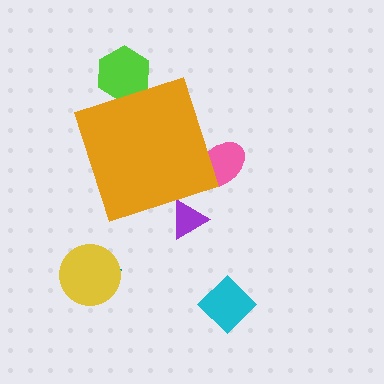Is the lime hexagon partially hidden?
Yes, the lime hexagon is partially hidden behind the orange diamond.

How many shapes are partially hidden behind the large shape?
3 shapes are partially hidden.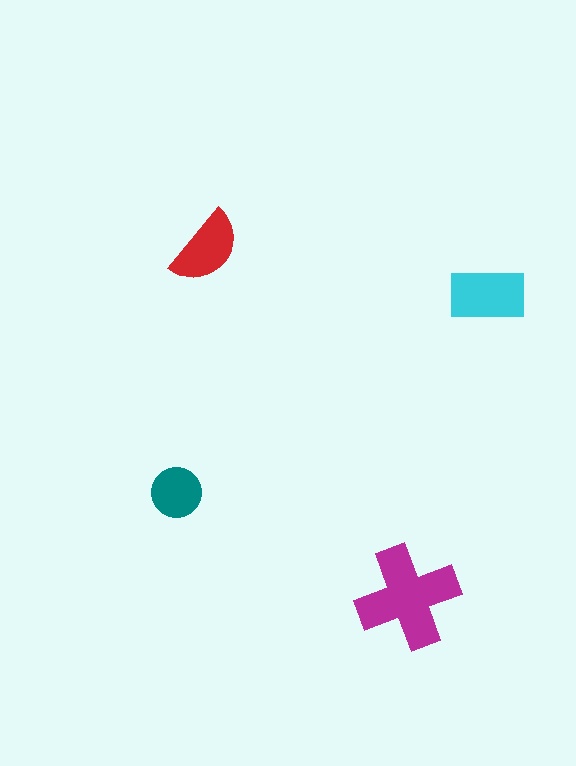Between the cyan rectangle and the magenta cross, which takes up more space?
The magenta cross.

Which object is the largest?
The magenta cross.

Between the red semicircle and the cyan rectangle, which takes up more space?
The cyan rectangle.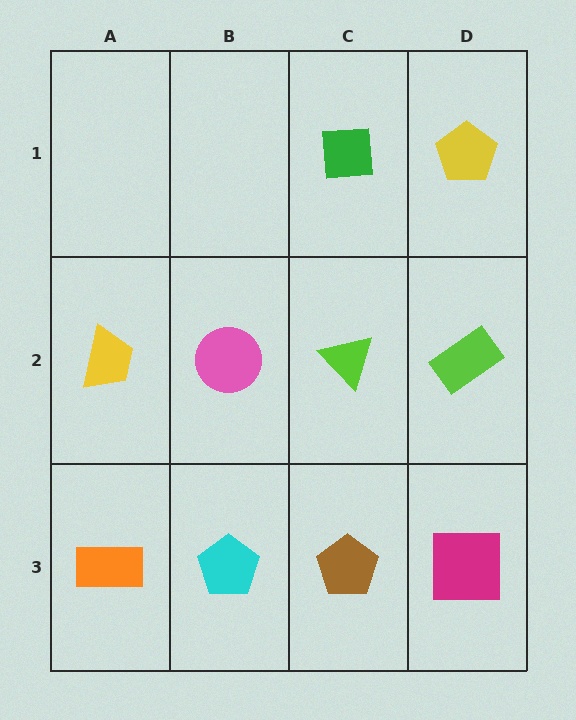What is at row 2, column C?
A lime triangle.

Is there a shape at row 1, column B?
No, that cell is empty.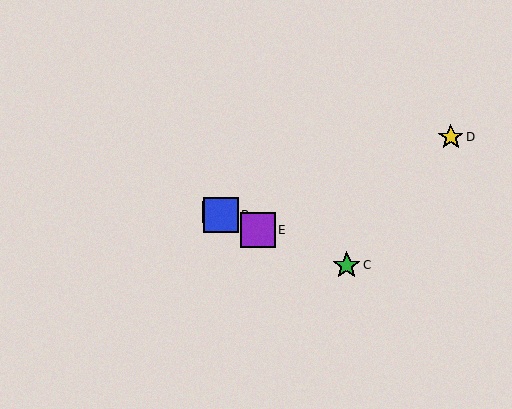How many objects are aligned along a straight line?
4 objects (A, B, C, E) are aligned along a straight line.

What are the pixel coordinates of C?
Object C is at (347, 265).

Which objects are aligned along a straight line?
Objects A, B, C, E are aligned along a straight line.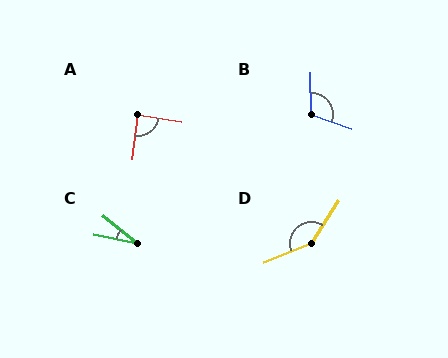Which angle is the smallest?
C, at approximately 27 degrees.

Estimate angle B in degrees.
Approximately 109 degrees.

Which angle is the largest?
D, at approximately 144 degrees.